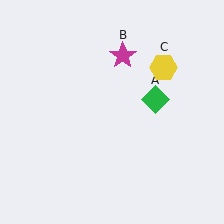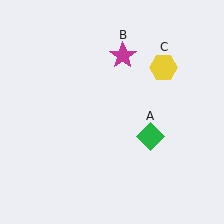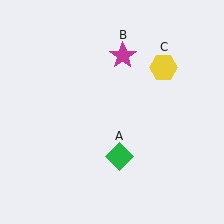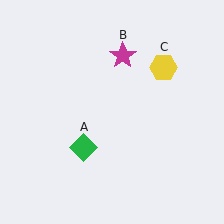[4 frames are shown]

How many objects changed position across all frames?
1 object changed position: green diamond (object A).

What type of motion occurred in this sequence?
The green diamond (object A) rotated clockwise around the center of the scene.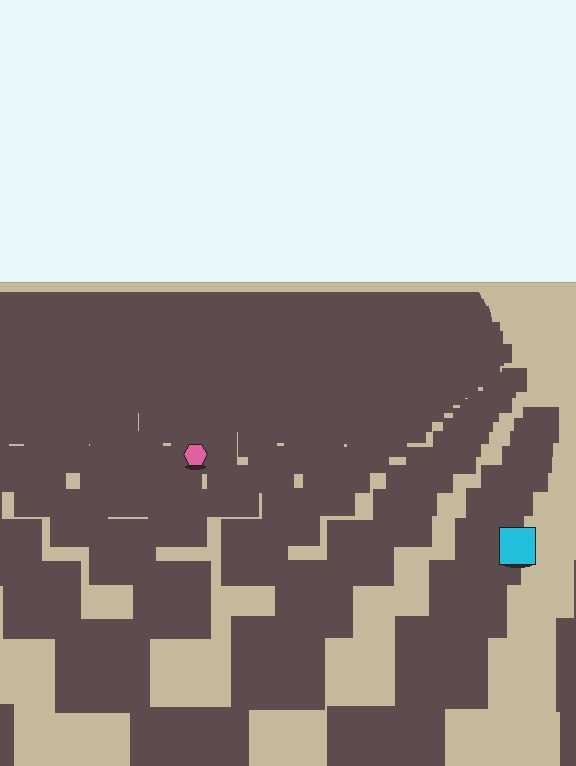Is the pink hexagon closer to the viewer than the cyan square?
No. The cyan square is closer — you can tell from the texture gradient: the ground texture is coarser near it.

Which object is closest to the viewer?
The cyan square is closest. The texture marks near it are larger and more spread out.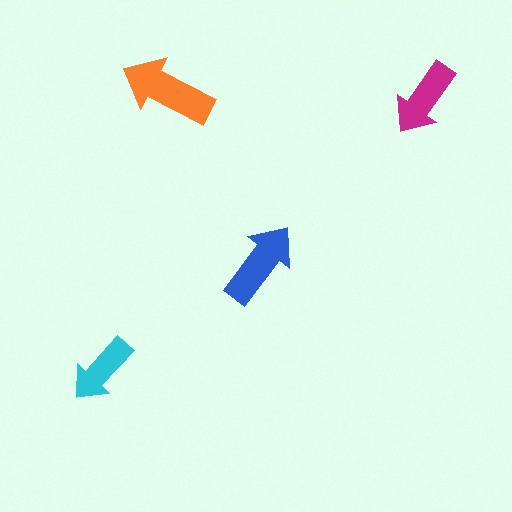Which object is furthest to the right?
The magenta arrow is rightmost.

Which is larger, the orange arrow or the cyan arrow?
The orange one.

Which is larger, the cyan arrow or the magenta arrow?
The magenta one.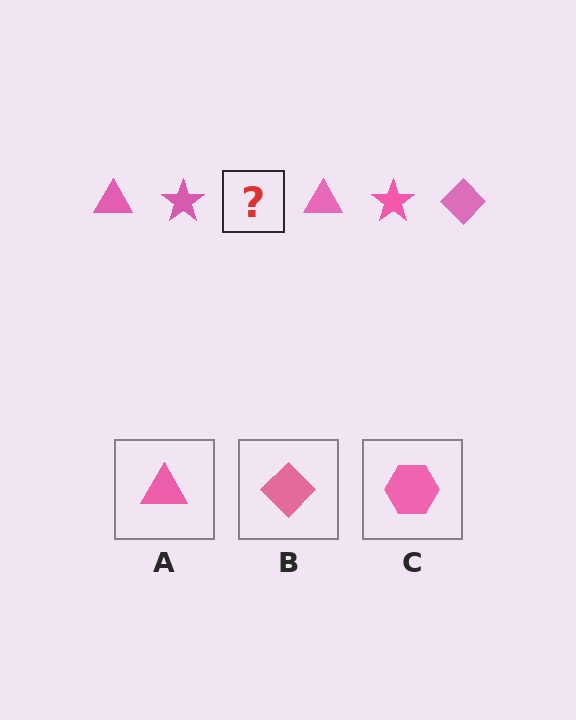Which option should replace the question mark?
Option B.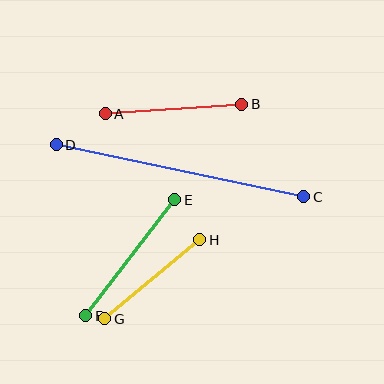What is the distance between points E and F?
The distance is approximately 147 pixels.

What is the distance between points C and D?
The distance is approximately 253 pixels.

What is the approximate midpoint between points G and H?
The midpoint is at approximately (152, 279) pixels.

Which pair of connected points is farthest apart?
Points C and D are farthest apart.